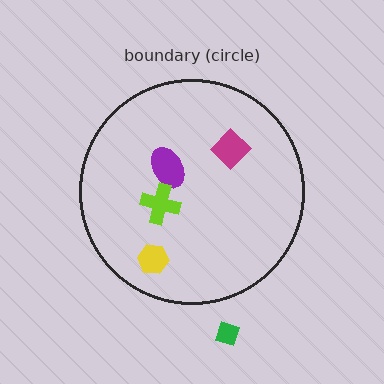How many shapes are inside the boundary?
4 inside, 1 outside.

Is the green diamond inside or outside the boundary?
Outside.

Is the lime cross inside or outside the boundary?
Inside.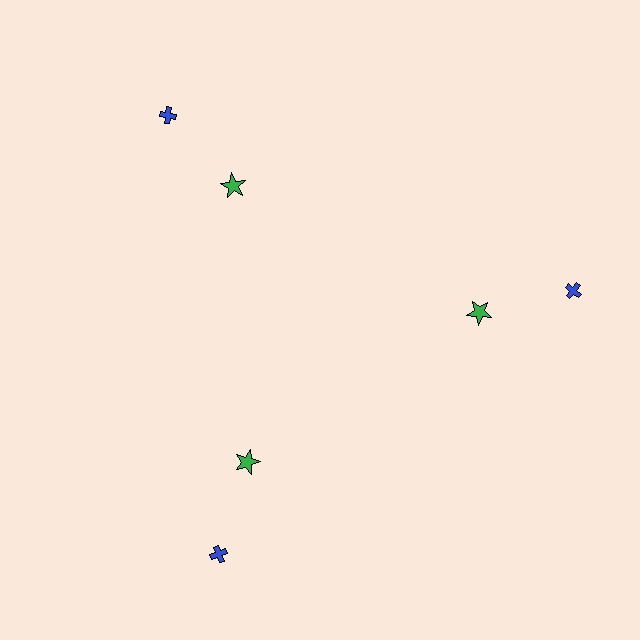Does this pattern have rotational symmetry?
Yes, this pattern has 3-fold rotational symmetry. It looks the same after rotating 120 degrees around the center.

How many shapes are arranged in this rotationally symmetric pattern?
There are 6 shapes, arranged in 3 groups of 2.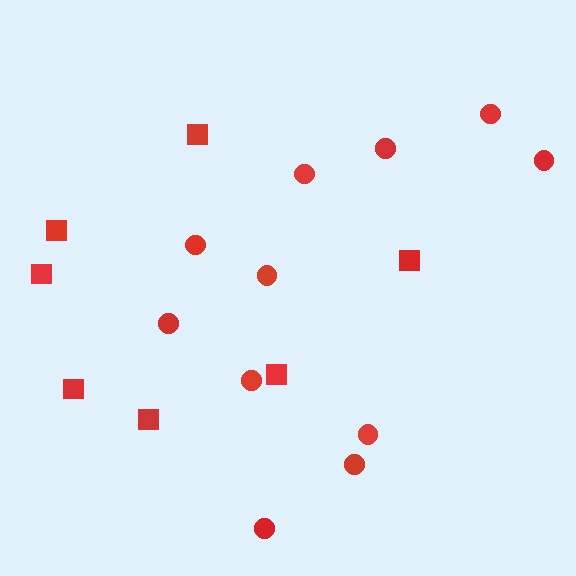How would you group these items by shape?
There are 2 groups: one group of circles (11) and one group of squares (7).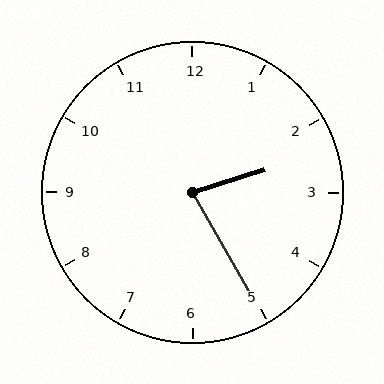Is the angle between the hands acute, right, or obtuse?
It is acute.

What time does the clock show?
2:25.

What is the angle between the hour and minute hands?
Approximately 78 degrees.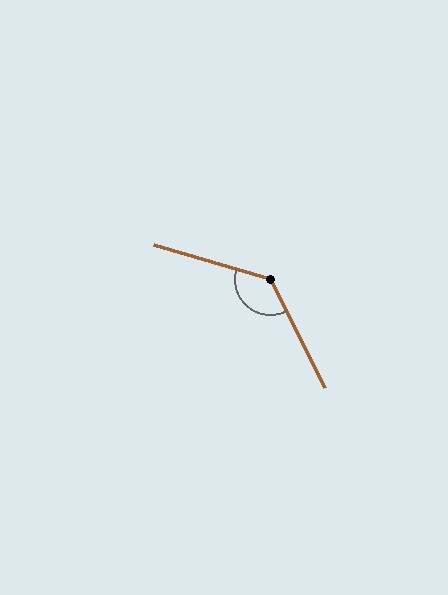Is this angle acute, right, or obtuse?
It is obtuse.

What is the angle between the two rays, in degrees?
Approximately 132 degrees.